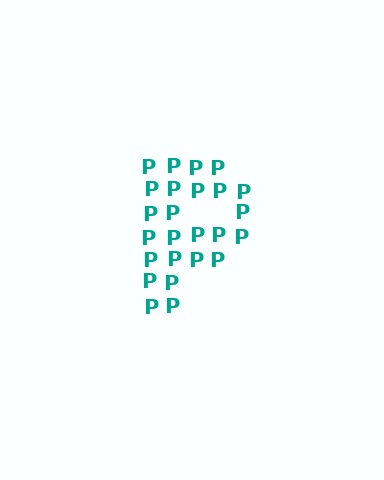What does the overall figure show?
The overall figure shows the letter P.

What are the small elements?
The small elements are letter P's.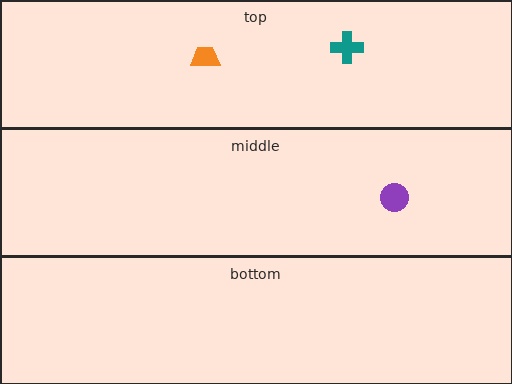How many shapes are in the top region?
2.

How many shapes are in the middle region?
1.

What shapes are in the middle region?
The purple circle.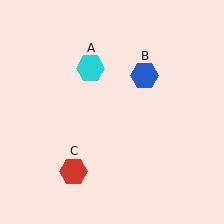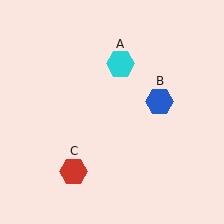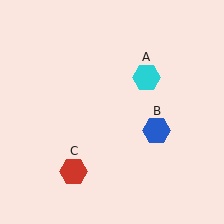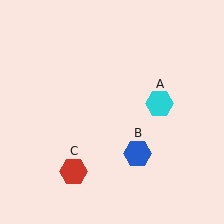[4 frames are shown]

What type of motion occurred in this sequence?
The cyan hexagon (object A), blue hexagon (object B) rotated clockwise around the center of the scene.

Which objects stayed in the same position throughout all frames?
Red hexagon (object C) remained stationary.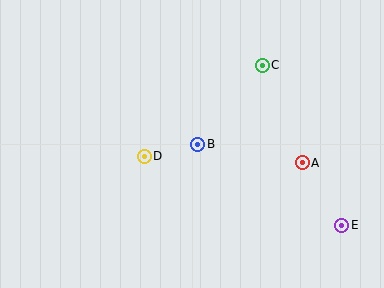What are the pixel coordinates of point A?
Point A is at (302, 163).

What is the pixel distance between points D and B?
The distance between D and B is 54 pixels.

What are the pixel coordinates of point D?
Point D is at (144, 156).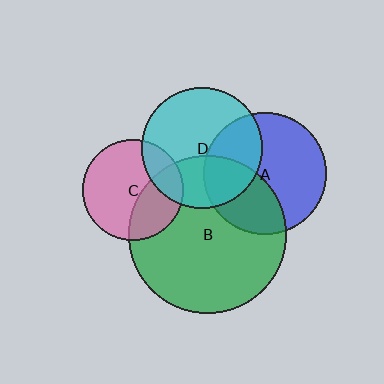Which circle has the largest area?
Circle B (green).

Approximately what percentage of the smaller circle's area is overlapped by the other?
Approximately 35%.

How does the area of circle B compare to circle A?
Approximately 1.7 times.